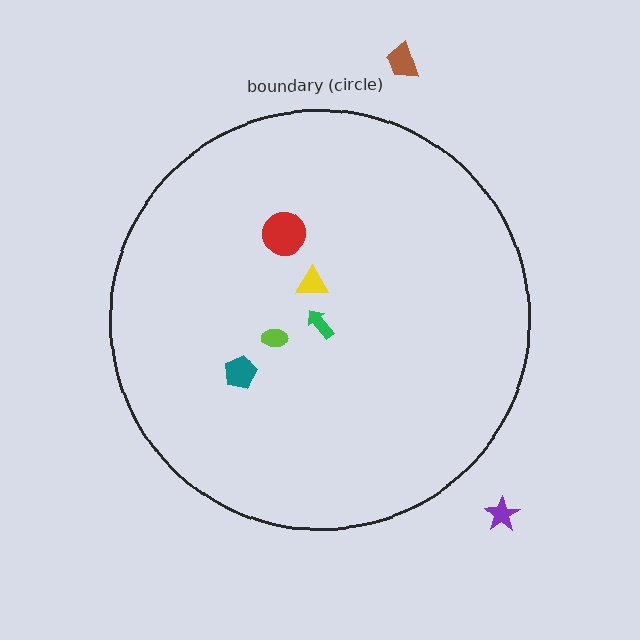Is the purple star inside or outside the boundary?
Outside.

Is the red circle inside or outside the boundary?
Inside.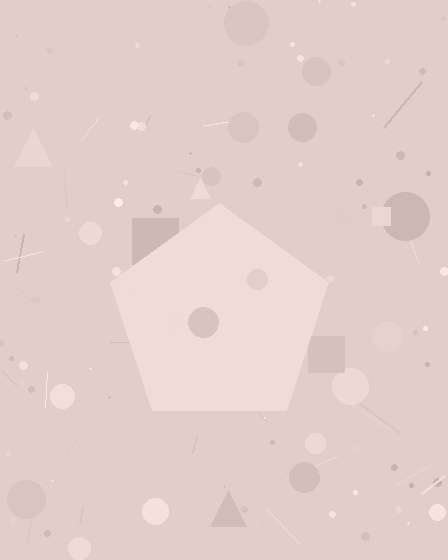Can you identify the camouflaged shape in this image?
The camouflaged shape is a pentagon.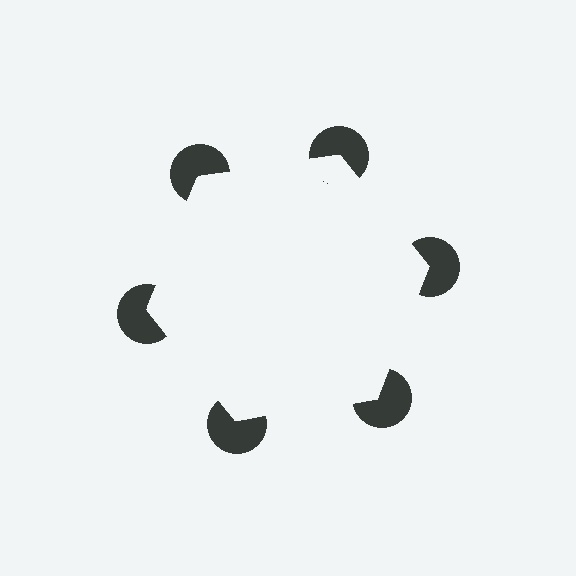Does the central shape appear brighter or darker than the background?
It typically appears slightly brighter than the background, even though no actual brightness change is drawn.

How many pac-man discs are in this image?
There are 6 — one at each vertex of the illusory hexagon.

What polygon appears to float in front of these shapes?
An illusory hexagon — its edges are inferred from the aligned wedge cuts in the pac-man discs, not physically drawn.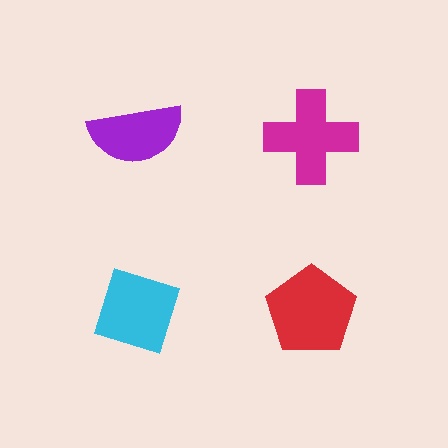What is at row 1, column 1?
A purple semicircle.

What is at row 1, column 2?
A magenta cross.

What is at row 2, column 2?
A red pentagon.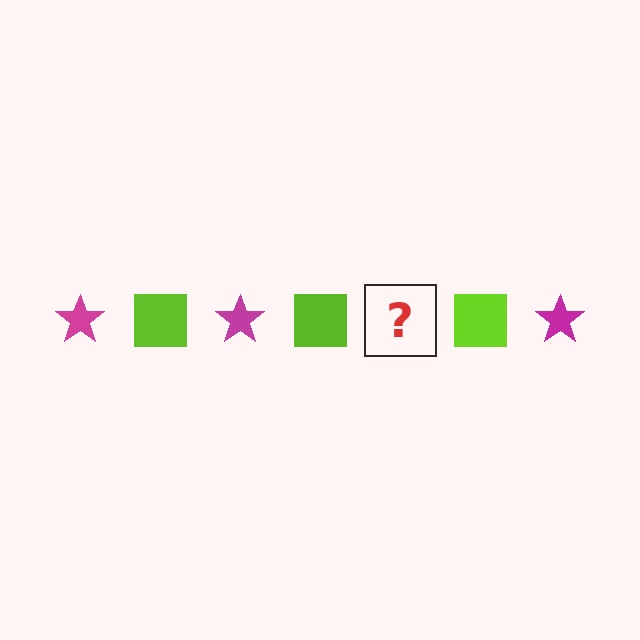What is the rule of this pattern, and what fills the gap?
The rule is that the pattern alternates between magenta star and lime square. The gap should be filled with a magenta star.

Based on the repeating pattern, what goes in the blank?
The blank should be a magenta star.